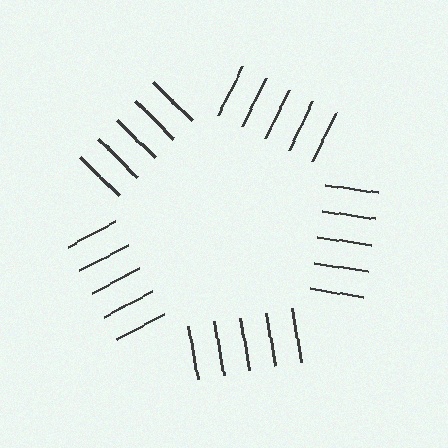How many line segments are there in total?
25 — 5 along each of the 5 edges.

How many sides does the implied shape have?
5 sides — the line-ends trace a pentagon.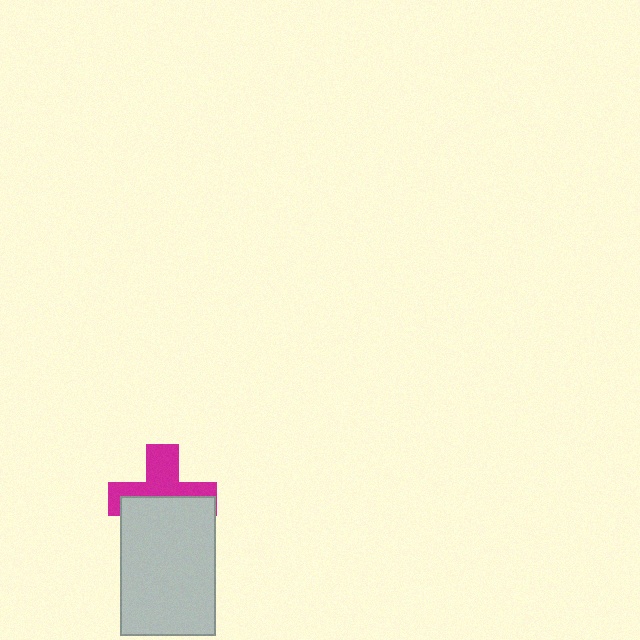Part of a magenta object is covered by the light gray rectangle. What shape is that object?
It is a cross.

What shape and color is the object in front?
The object in front is a light gray rectangle.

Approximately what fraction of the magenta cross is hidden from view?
Roughly 51% of the magenta cross is hidden behind the light gray rectangle.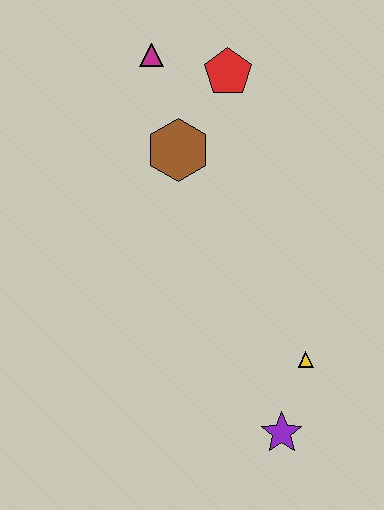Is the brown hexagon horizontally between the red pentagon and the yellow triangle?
No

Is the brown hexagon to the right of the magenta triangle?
Yes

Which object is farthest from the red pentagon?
The purple star is farthest from the red pentagon.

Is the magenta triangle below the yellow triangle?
No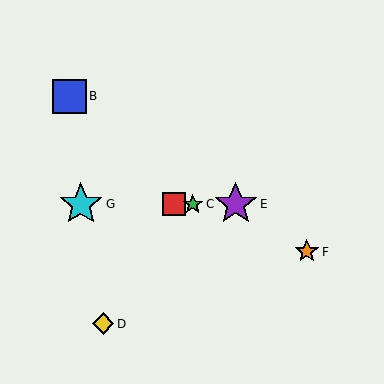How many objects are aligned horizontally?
4 objects (A, C, E, G) are aligned horizontally.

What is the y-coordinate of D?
Object D is at y≈324.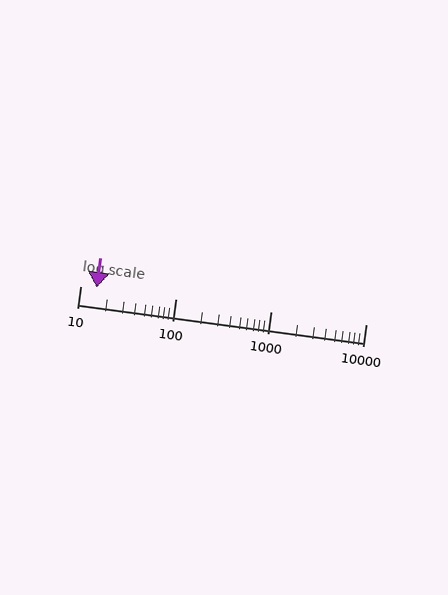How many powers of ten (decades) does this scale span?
The scale spans 3 decades, from 10 to 10000.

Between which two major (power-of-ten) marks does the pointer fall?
The pointer is between 10 and 100.